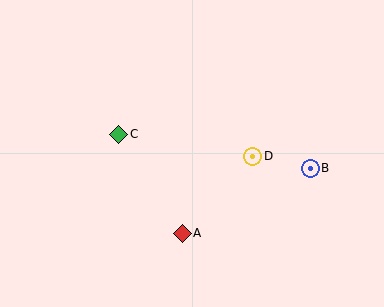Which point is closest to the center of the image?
Point D at (253, 156) is closest to the center.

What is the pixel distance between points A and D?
The distance between A and D is 105 pixels.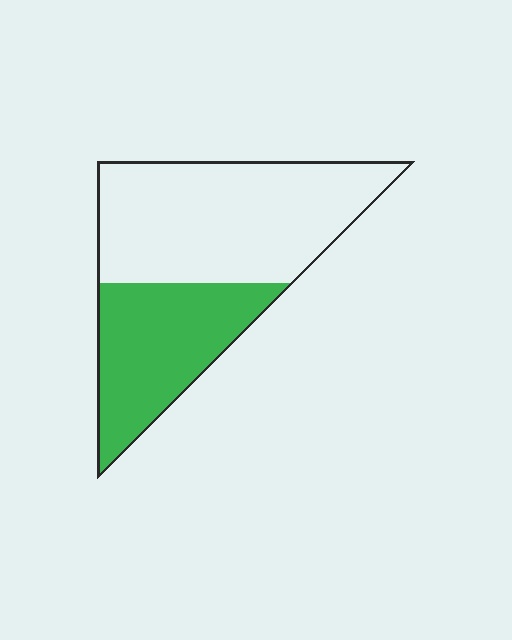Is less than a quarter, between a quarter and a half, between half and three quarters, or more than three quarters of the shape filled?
Between a quarter and a half.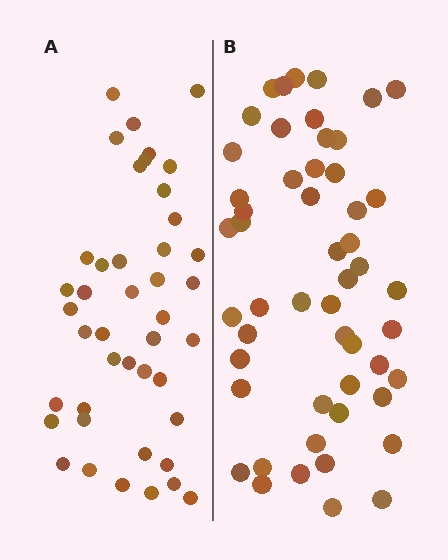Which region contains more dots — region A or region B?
Region B (the right region) has more dots.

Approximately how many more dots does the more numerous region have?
Region B has roughly 8 or so more dots than region A.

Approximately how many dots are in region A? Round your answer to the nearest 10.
About 40 dots. (The exact count is 43, which rounds to 40.)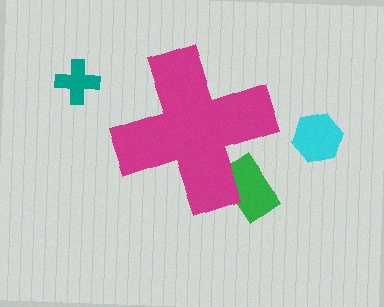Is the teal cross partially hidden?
No, the teal cross is fully visible.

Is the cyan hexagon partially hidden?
No, the cyan hexagon is fully visible.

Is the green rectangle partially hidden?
Yes, the green rectangle is partially hidden behind the magenta cross.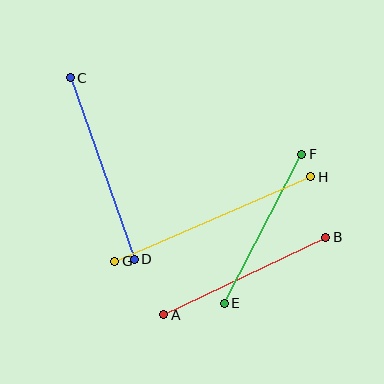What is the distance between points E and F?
The distance is approximately 168 pixels.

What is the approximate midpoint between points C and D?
The midpoint is at approximately (102, 169) pixels.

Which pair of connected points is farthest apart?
Points G and H are farthest apart.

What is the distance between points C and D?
The distance is approximately 192 pixels.